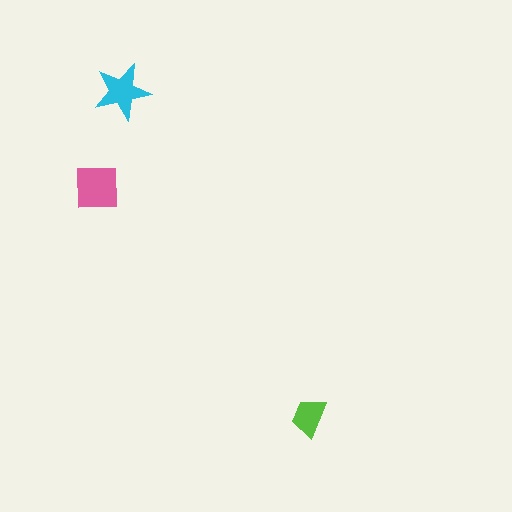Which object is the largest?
The pink square.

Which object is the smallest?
The lime trapezoid.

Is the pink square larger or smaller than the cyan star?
Larger.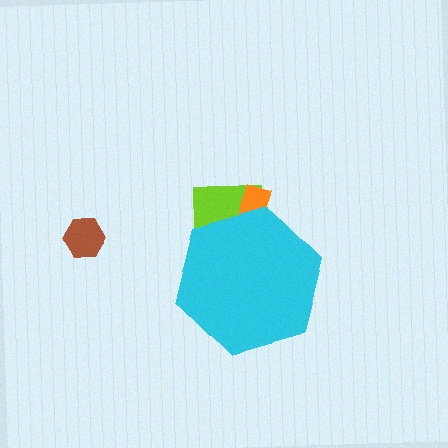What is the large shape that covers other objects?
A cyan hexagon.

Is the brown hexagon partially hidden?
No, the brown hexagon is fully visible.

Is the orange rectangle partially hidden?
Yes, the orange rectangle is partially hidden behind the cyan hexagon.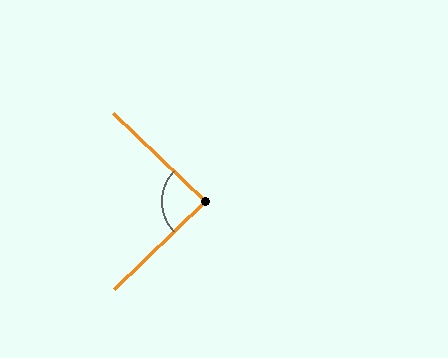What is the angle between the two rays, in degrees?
Approximately 88 degrees.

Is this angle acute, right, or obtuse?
It is approximately a right angle.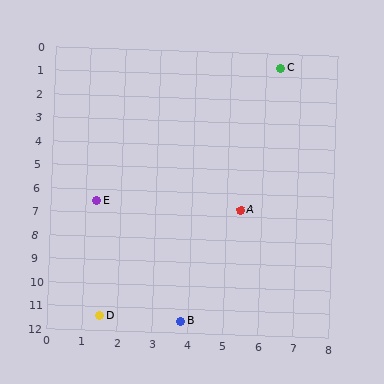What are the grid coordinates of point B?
Point B is at approximately (3.8, 11.5).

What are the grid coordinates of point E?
Point E is at approximately (1.3, 6.5).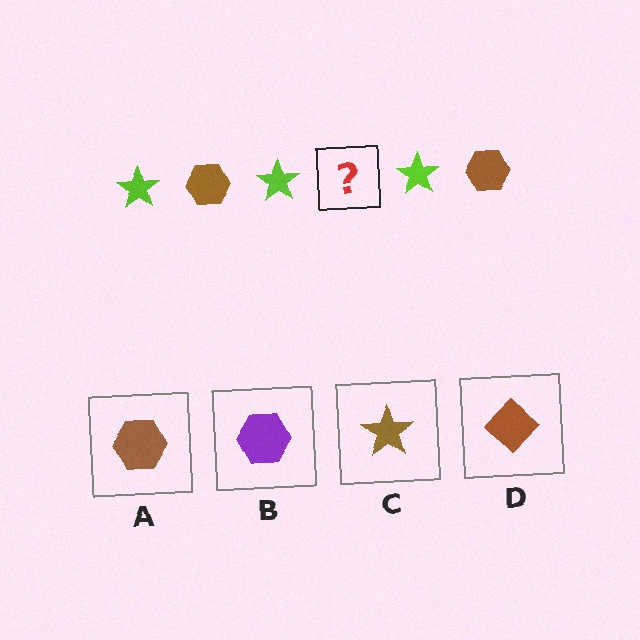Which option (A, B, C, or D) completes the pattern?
A.